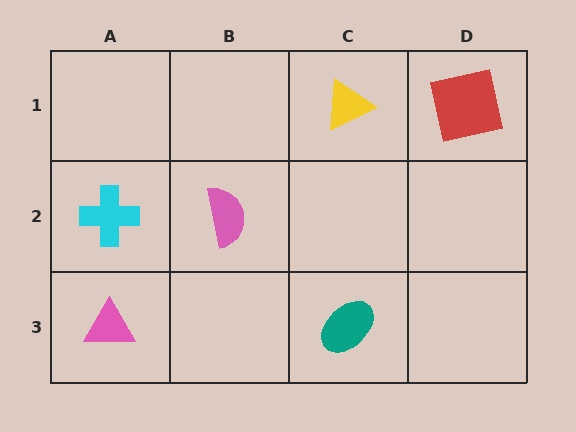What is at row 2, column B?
A pink semicircle.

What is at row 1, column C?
A yellow triangle.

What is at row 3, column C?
A teal ellipse.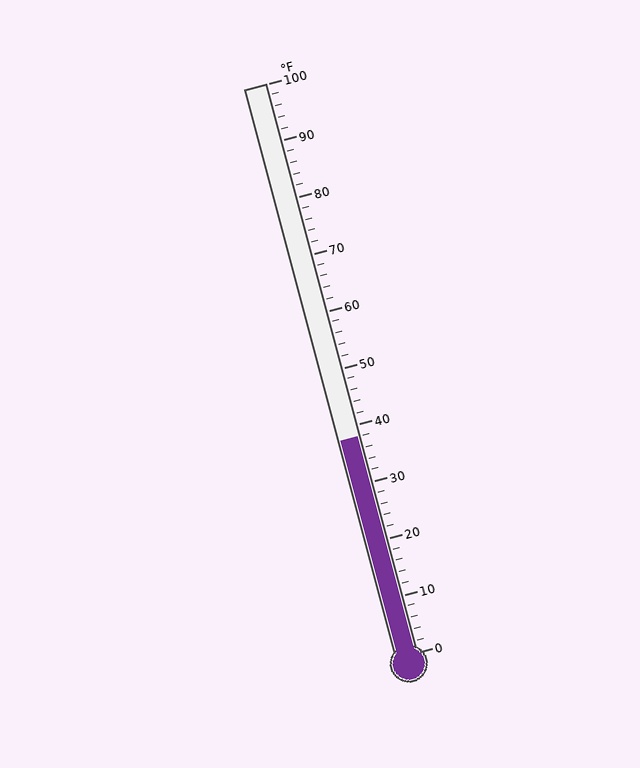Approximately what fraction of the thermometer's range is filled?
The thermometer is filled to approximately 40% of its range.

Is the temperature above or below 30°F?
The temperature is above 30°F.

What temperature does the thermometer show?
The thermometer shows approximately 38°F.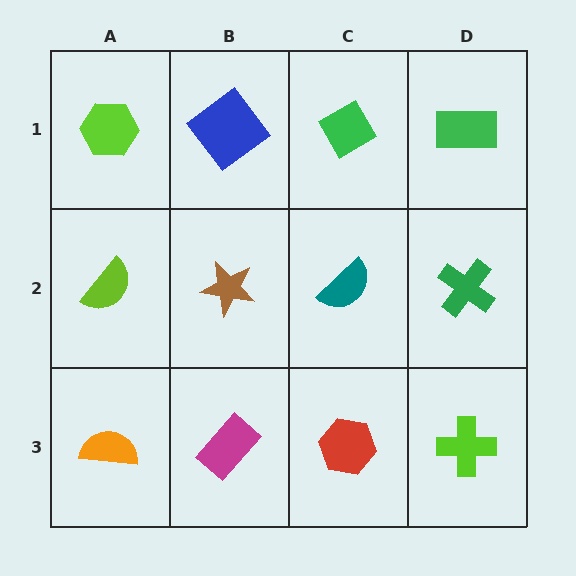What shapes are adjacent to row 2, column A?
A lime hexagon (row 1, column A), an orange semicircle (row 3, column A), a brown star (row 2, column B).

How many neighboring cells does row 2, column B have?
4.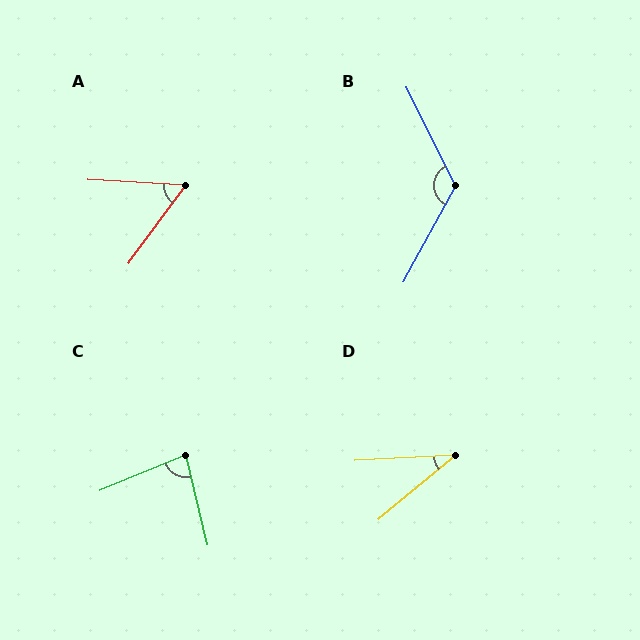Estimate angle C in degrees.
Approximately 81 degrees.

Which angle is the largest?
B, at approximately 125 degrees.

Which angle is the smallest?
D, at approximately 36 degrees.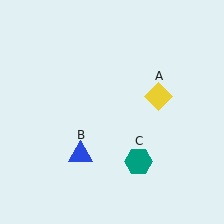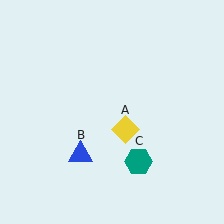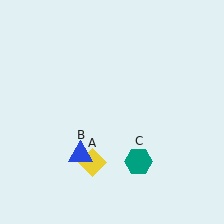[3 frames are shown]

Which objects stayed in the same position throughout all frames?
Blue triangle (object B) and teal hexagon (object C) remained stationary.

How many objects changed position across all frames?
1 object changed position: yellow diamond (object A).